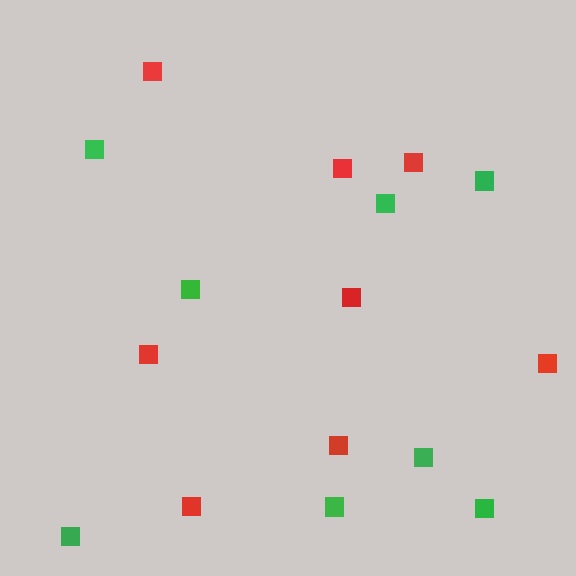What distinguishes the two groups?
There are 2 groups: one group of green squares (8) and one group of red squares (8).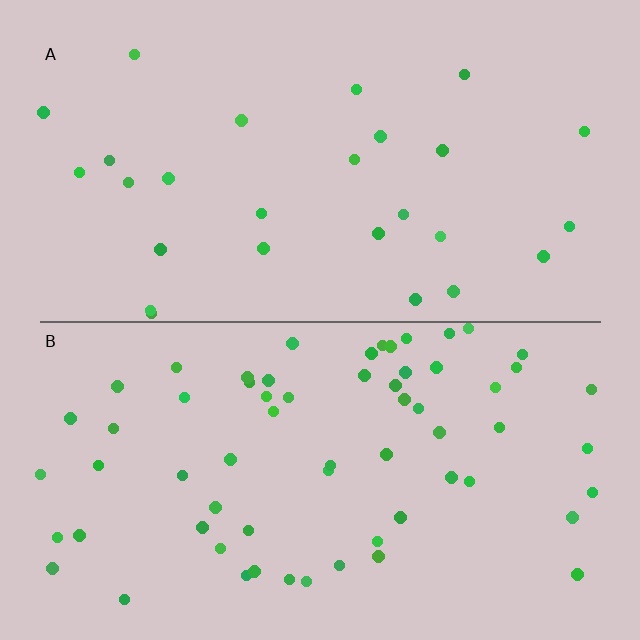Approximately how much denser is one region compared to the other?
Approximately 2.4× — region B over region A.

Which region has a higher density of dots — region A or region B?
B (the bottom).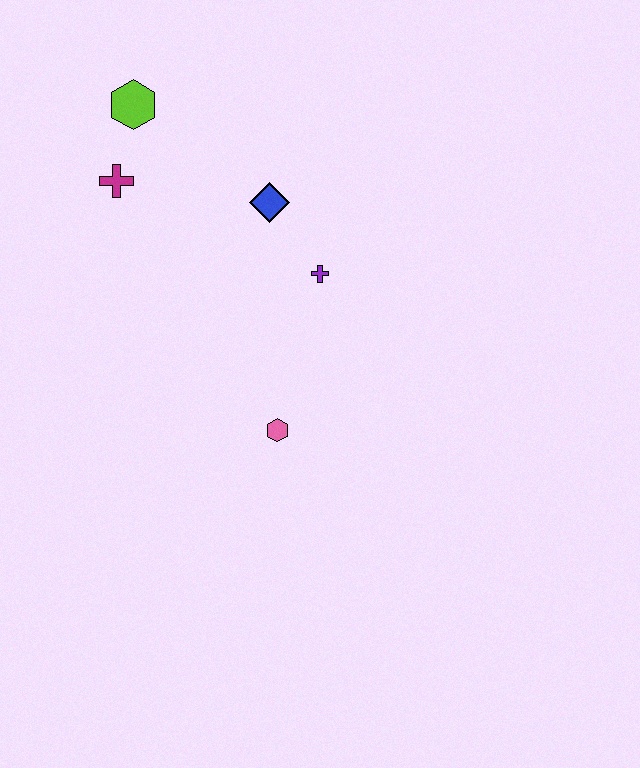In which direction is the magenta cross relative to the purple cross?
The magenta cross is to the left of the purple cross.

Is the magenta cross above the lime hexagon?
No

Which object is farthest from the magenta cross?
The pink hexagon is farthest from the magenta cross.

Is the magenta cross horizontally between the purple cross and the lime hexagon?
No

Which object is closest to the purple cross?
The blue diamond is closest to the purple cross.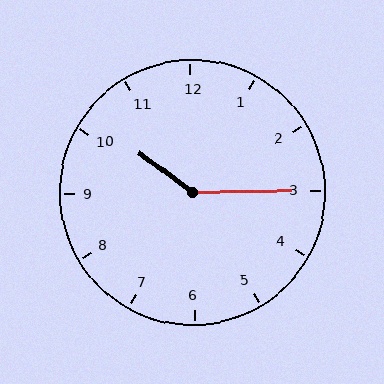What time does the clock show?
10:15.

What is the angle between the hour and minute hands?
Approximately 142 degrees.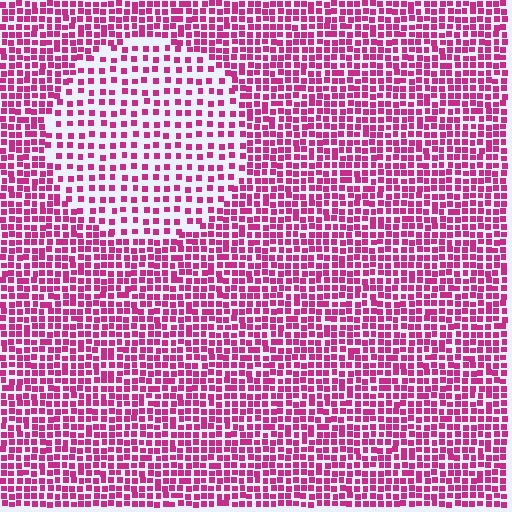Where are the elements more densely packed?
The elements are more densely packed outside the circle boundary.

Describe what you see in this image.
The image contains small magenta elements arranged at two different densities. A circle-shaped region is visible where the elements are less densely packed than the surrounding area.